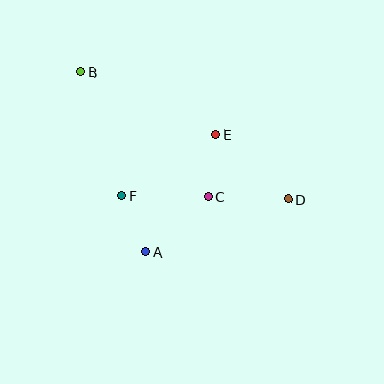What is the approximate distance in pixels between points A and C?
The distance between A and C is approximately 83 pixels.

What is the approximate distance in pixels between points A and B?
The distance between A and B is approximately 192 pixels.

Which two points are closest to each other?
Points A and F are closest to each other.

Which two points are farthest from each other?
Points B and D are farthest from each other.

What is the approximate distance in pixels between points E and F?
The distance between E and F is approximately 112 pixels.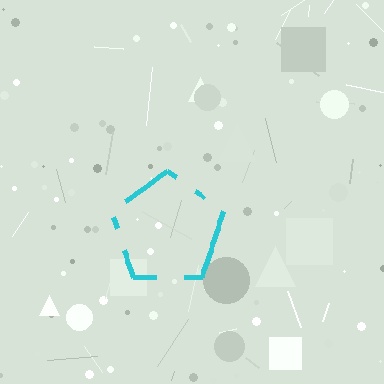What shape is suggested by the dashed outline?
The dashed outline suggests a pentagon.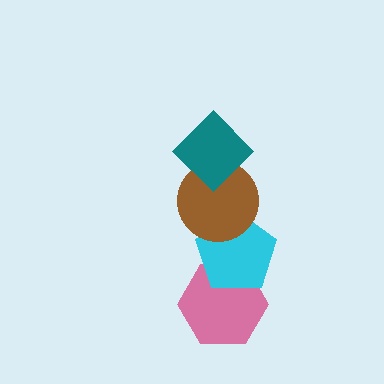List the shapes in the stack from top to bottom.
From top to bottom: the teal diamond, the brown circle, the cyan pentagon, the pink hexagon.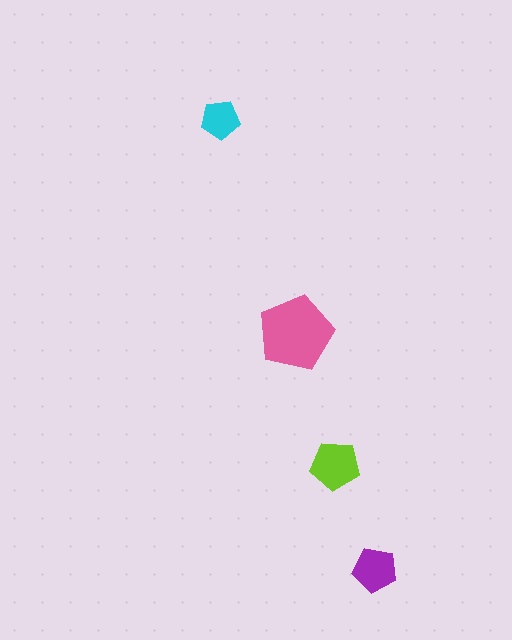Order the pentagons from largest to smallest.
the pink one, the lime one, the purple one, the cyan one.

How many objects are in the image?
There are 4 objects in the image.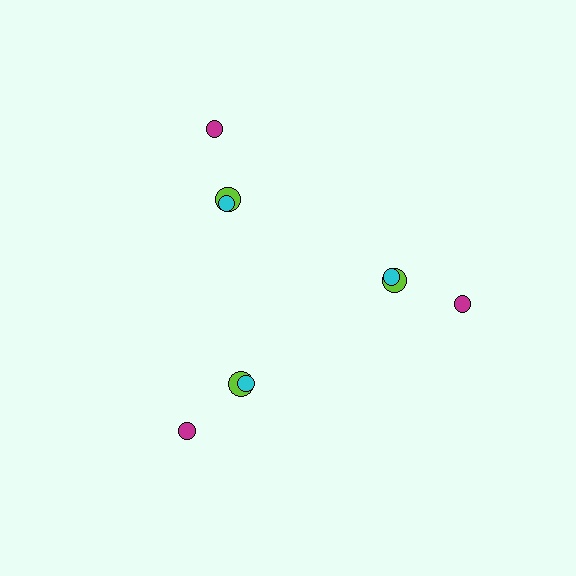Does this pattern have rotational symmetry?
Yes, this pattern has 3-fold rotational symmetry. It looks the same after rotating 120 degrees around the center.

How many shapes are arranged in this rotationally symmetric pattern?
There are 9 shapes, arranged in 3 groups of 3.